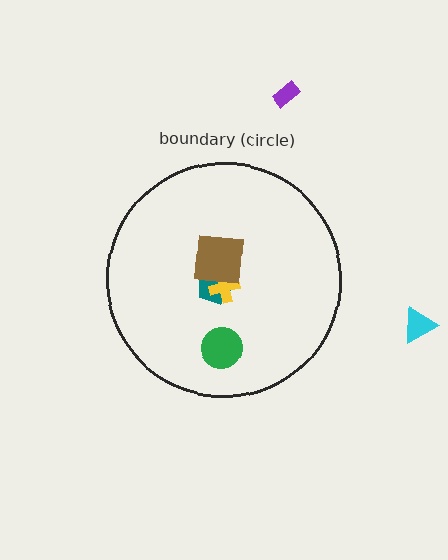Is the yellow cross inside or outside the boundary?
Inside.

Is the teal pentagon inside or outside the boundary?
Inside.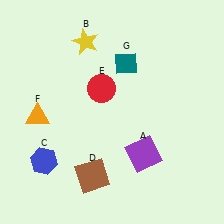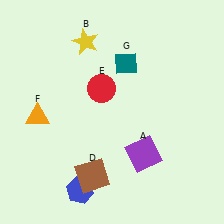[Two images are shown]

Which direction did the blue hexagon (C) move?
The blue hexagon (C) moved right.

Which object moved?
The blue hexagon (C) moved right.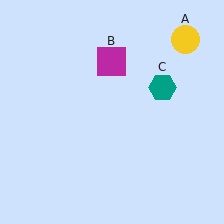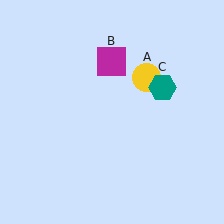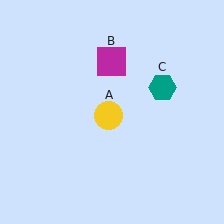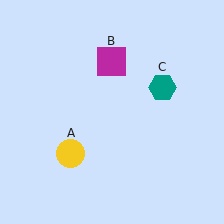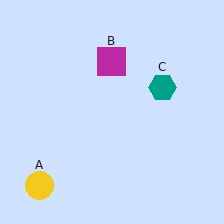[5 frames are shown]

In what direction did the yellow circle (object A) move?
The yellow circle (object A) moved down and to the left.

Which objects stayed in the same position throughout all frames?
Magenta square (object B) and teal hexagon (object C) remained stationary.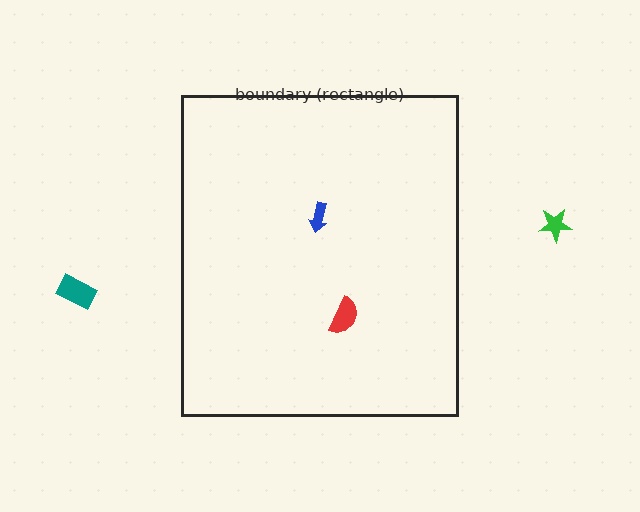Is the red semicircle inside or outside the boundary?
Inside.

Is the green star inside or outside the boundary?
Outside.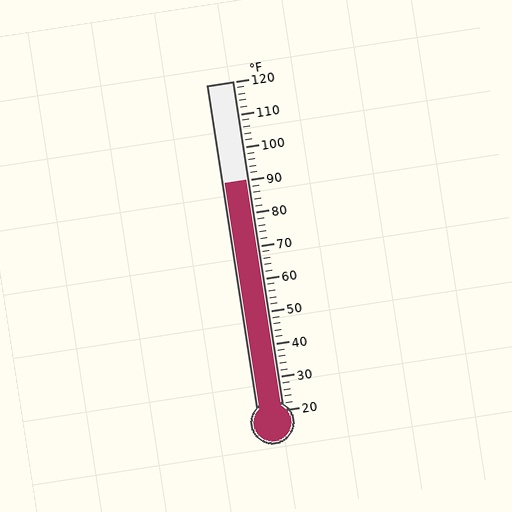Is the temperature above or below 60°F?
The temperature is above 60°F.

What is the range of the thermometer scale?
The thermometer scale ranges from 20°F to 120°F.